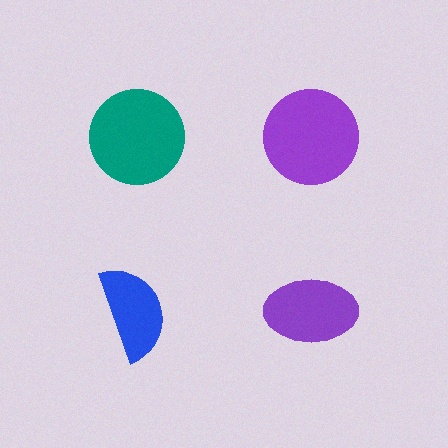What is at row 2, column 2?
A purple ellipse.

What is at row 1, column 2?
A purple circle.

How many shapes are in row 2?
2 shapes.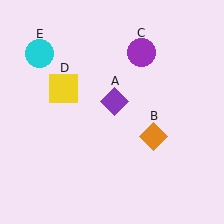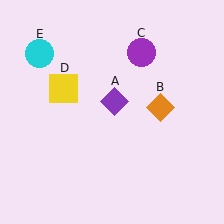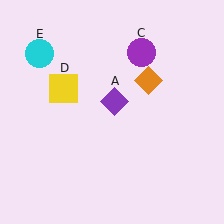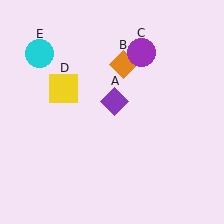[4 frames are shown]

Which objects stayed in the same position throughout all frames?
Purple diamond (object A) and purple circle (object C) and yellow square (object D) and cyan circle (object E) remained stationary.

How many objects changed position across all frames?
1 object changed position: orange diamond (object B).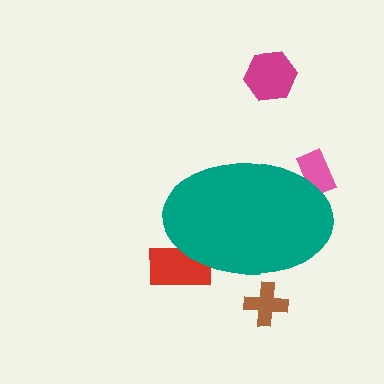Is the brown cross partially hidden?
Yes, the brown cross is partially hidden behind the teal ellipse.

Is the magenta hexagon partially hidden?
No, the magenta hexagon is fully visible.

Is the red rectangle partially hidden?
Yes, the red rectangle is partially hidden behind the teal ellipse.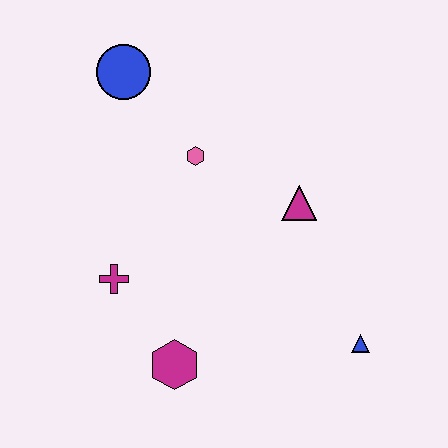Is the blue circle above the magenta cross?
Yes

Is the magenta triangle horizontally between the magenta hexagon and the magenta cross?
No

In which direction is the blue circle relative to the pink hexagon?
The blue circle is above the pink hexagon.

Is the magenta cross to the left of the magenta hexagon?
Yes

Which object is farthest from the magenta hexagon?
The blue circle is farthest from the magenta hexagon.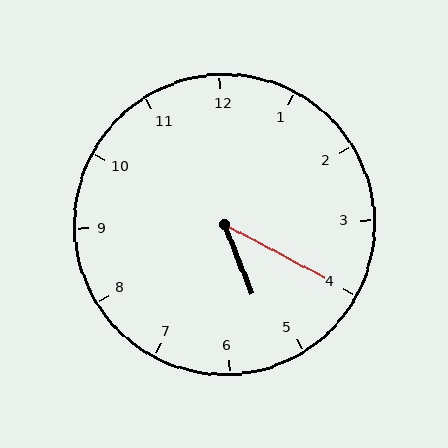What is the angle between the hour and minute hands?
Approximately 40 degrees.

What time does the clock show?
5:20.